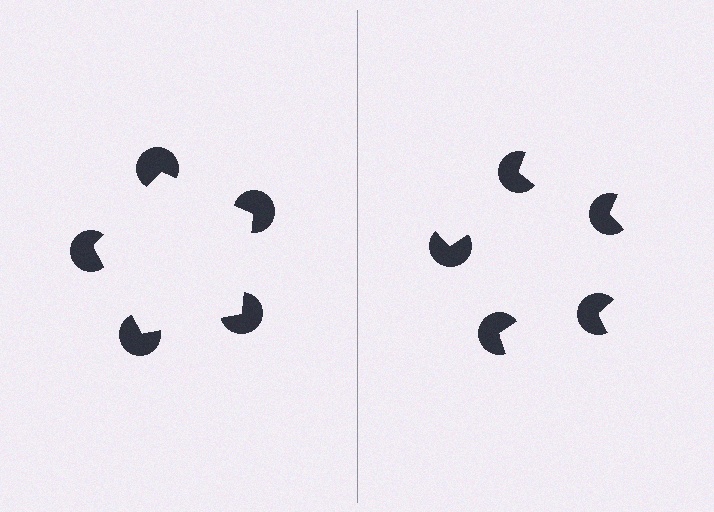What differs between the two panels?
The pac-man discs are positioned identically on both sides; only the wedge orientations differ. On the left they align to a pentagon; on the right they are misaligned.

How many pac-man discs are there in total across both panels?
10 — 5 on each side.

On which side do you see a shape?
An illusory pentagon appears on the left side. On the right side the wedge cuts are rotated, so no coherent shape forms.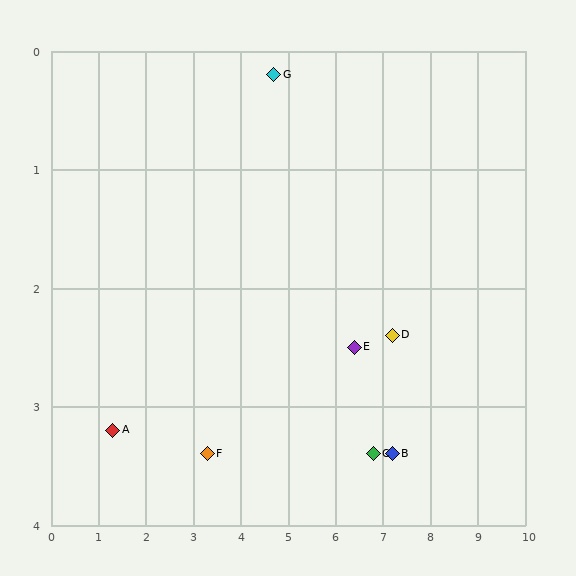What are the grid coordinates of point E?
Point E is at approximately (6.4, 2.5).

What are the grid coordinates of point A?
Point A is at approximately (1.3, 3.2).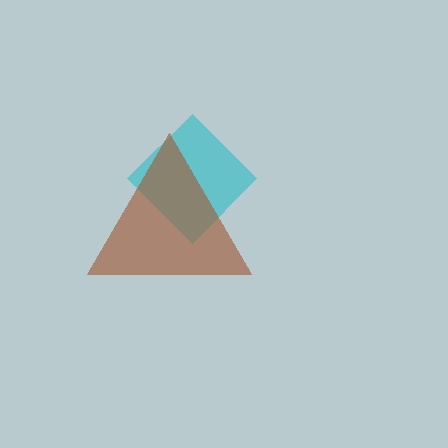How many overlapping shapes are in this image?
There are 2 overlapping shapes in the image.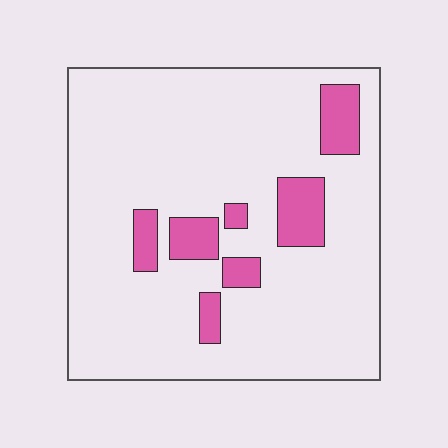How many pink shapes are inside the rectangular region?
7.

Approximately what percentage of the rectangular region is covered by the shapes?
Approximately 15%.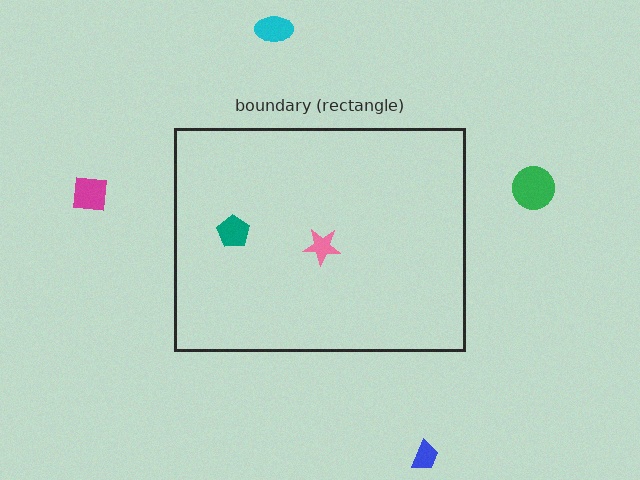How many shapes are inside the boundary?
2 inside, 4 outside.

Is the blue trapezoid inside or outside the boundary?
Outside.